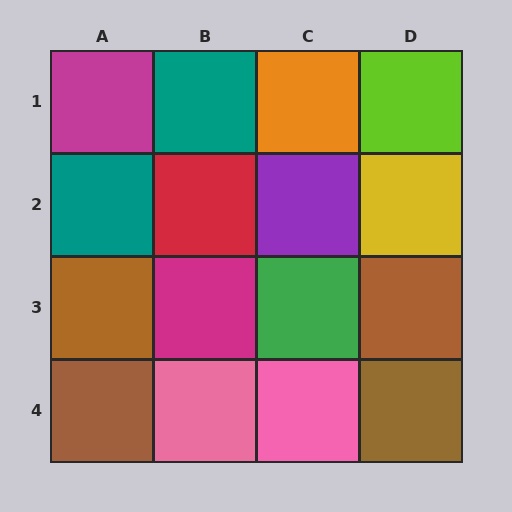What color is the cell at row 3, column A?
Brown.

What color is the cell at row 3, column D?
Brown.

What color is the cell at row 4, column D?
Brown.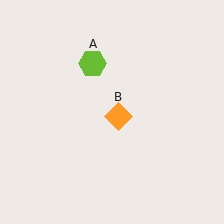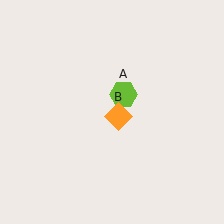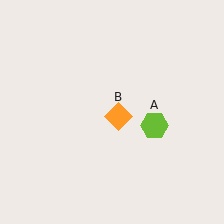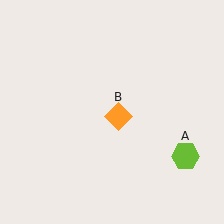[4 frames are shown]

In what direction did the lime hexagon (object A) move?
The lime hexagon (object A) moved down and to the right.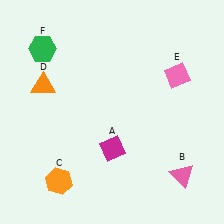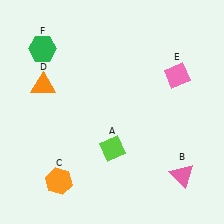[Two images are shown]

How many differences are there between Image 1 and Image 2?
There is 1 difference between the two images.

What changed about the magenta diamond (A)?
In Image 1, A is magenta. In Image 2, it changed to lime.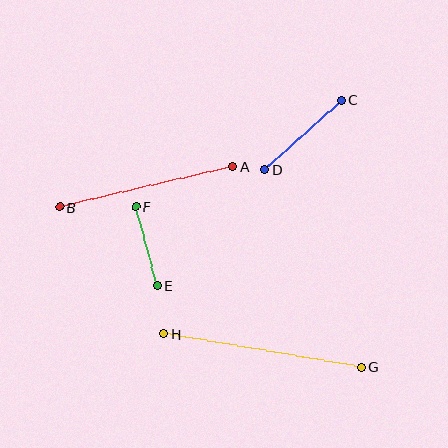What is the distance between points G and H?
The distance is approximately 200 pixels.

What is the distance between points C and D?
The distance is approximately 104 pixels.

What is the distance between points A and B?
The distance is approximately 178 pixels.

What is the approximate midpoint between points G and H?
The midpoint is at approximately (263, 350) pixels.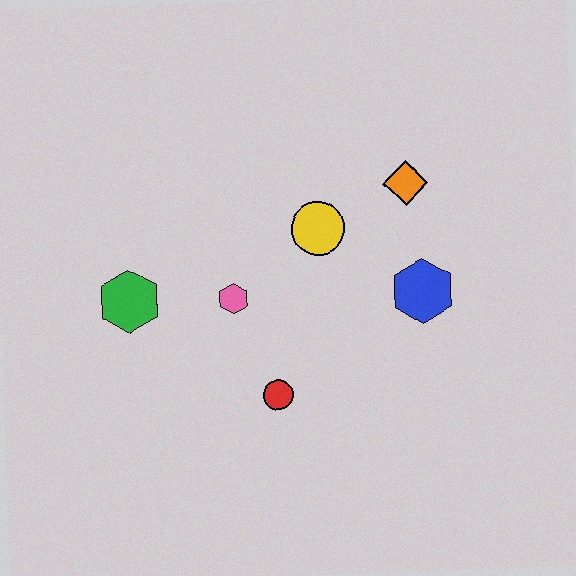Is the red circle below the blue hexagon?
Yes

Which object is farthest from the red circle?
The orange diamond is farthest from the red circle.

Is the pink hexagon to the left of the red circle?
Yes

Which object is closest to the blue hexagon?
The orange diamond is closest to the blue hexagon.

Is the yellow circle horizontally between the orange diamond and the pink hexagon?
Yes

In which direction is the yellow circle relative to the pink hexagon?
The yellow circle is to the right of the pink hexagon.